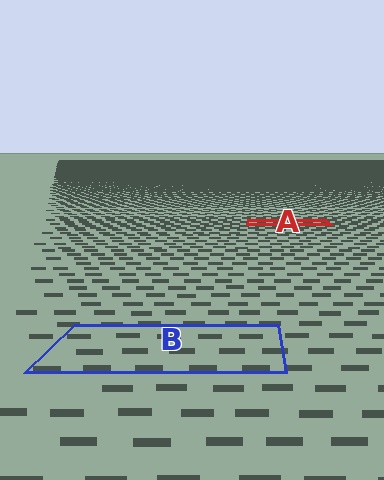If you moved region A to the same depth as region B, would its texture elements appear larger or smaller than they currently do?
They would appear larger. At a closer depth, the same texture elements are projected at a bigger on-screen size.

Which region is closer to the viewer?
Region B is closer. The texture elements there are larger and more spread out.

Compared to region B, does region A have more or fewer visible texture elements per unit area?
Region A has more texture elements per unit area — they are packed more densely because it is farther away.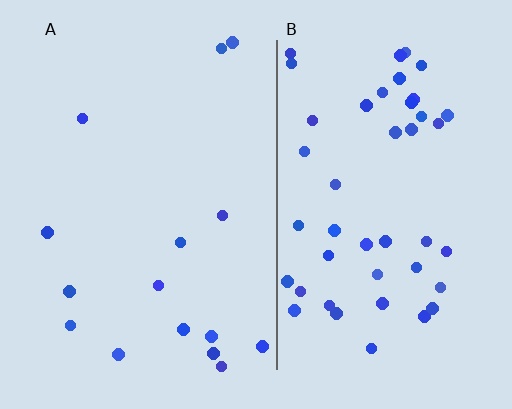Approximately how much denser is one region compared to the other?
Approximately 3.0× — region B over region A.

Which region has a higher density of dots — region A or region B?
B (the right).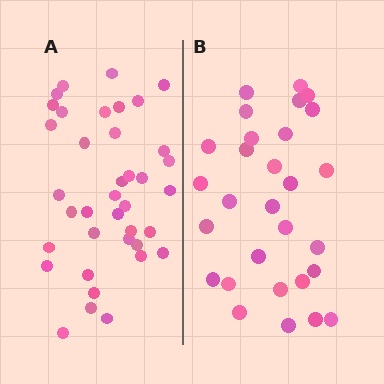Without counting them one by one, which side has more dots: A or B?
Region A (the left region) has more dots.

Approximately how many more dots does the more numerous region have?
Region A has roughly 8 or so more dots than region B.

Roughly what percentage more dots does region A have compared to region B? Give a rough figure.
About 30% more.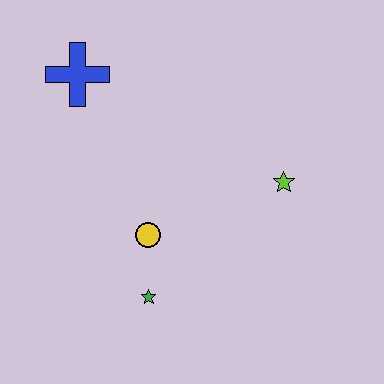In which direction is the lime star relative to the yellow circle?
The lime star is to the right of the yellow circle.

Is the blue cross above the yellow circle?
Yes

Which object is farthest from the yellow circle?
The blue cross is farthest from the yellow circle.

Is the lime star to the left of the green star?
No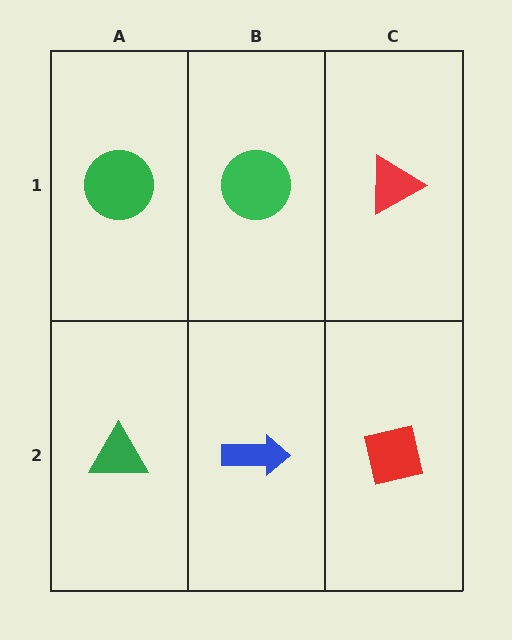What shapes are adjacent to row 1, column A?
A green triangle (row 2, column A), a green circle (row 1, column B).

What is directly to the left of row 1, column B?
A green circle.